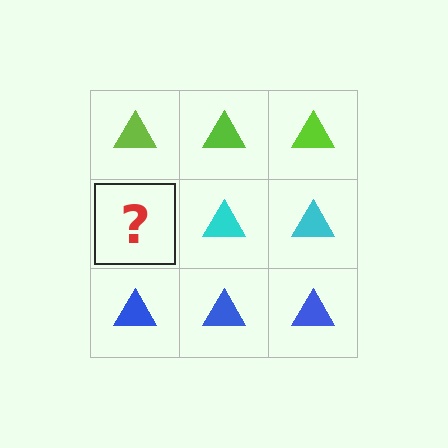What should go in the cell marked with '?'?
The missing cell should contain a cyan triangle.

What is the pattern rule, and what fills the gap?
The rule is that each row has a consistent color. The gap should be filled with a cyan triangle.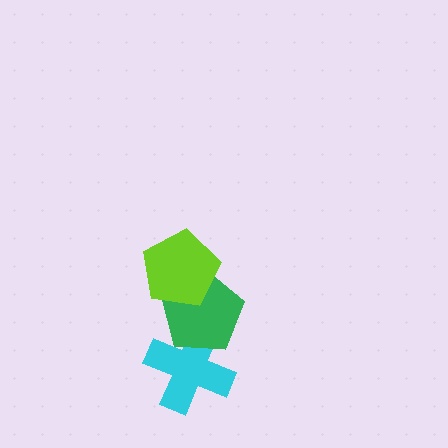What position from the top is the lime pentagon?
The lime pentagon is 1st from the top.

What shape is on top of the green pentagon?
The lime pentagon is on top of the green pentagon.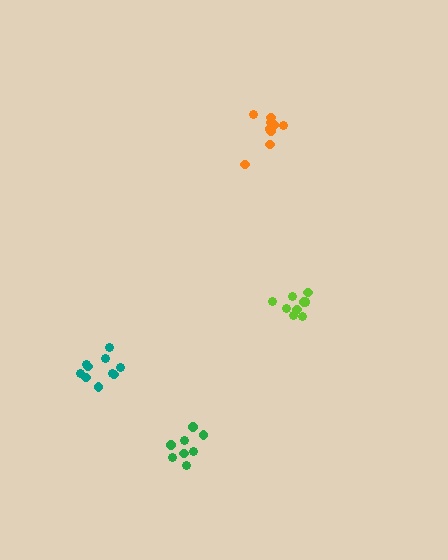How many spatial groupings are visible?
There are 4 spatial groupings.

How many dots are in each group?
Group 1: 8 dots, Group 2: 10 dots, Group 3: 9 dots, Group 4: 10 dots (37 total).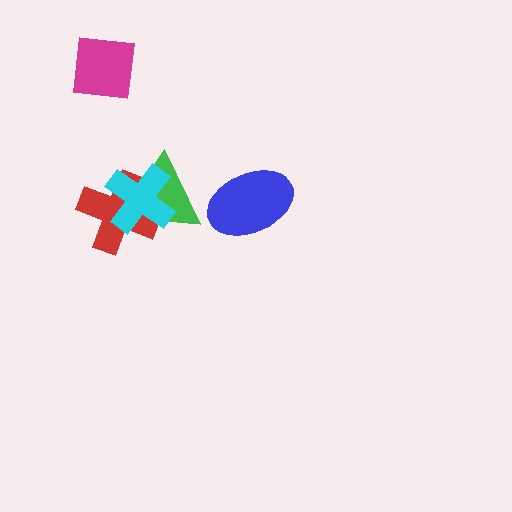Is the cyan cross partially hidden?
No, no other shape covers it.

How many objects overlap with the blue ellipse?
0 objects overlap with the blue ellipse.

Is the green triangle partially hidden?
Yes, it is partially covered by another shape.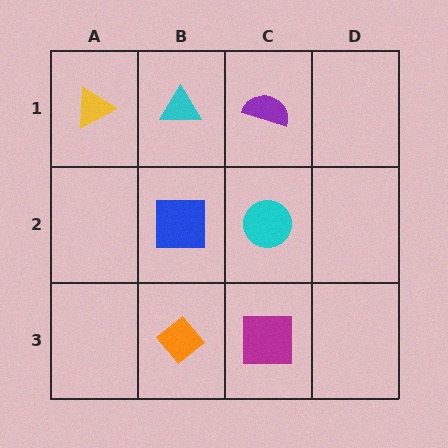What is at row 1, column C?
A purple semicircle.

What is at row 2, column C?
A cyan circle.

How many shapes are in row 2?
2 shapes.